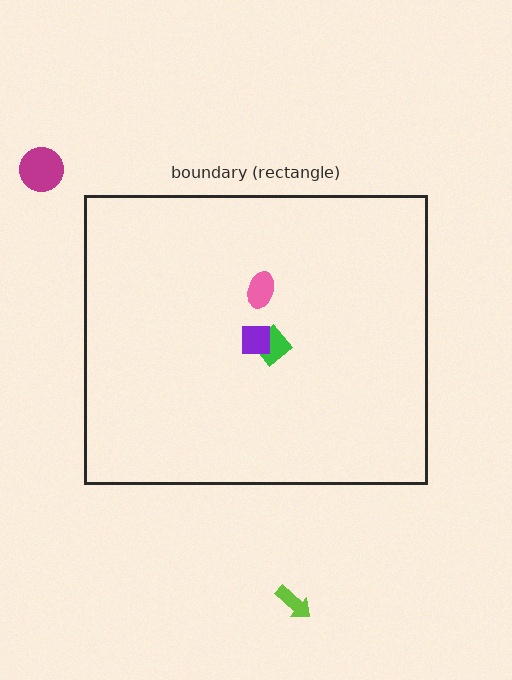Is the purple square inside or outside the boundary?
Inside.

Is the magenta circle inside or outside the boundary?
Outside.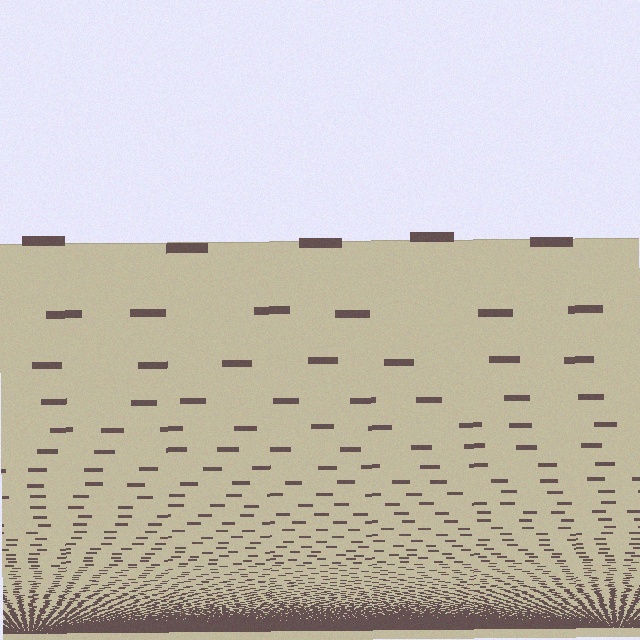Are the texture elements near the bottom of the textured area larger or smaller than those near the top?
Smaller. The gradient is inverted — elements near the bottom are smaller and denser.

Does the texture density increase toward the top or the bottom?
Density increases toward the bottom.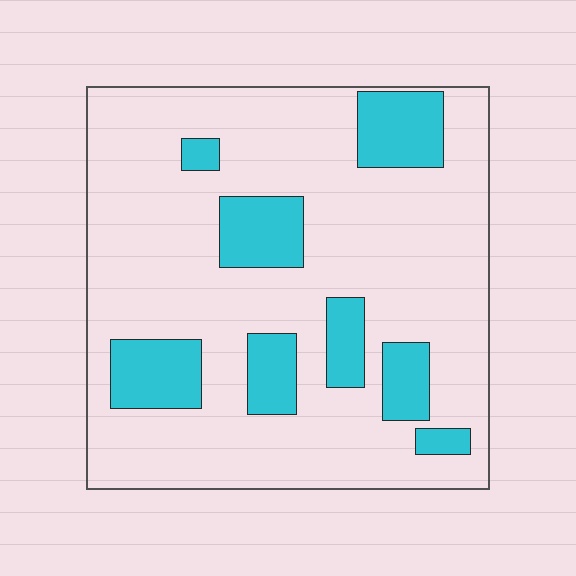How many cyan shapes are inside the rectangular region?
8.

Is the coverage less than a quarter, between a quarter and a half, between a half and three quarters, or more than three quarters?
Less than a quarter.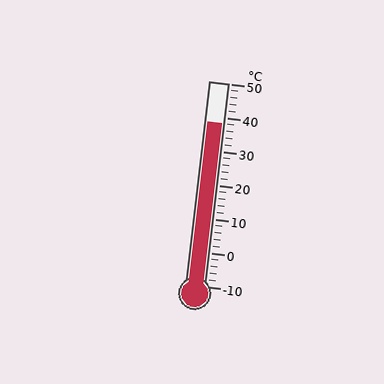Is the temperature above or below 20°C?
The temperature is above 20°C.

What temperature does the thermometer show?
The thermometer shows approximately 38°C.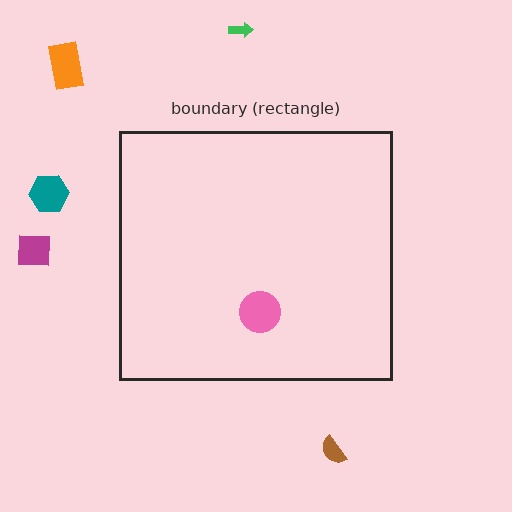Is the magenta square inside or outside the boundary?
Outside.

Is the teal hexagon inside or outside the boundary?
Outside.